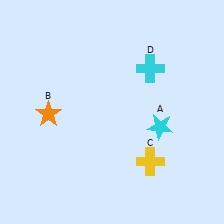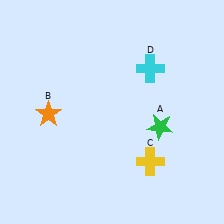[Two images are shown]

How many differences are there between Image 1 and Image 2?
There is 1 difference between the two images.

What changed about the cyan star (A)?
In Image 1, A is cyan. In Image 2, it changed to green.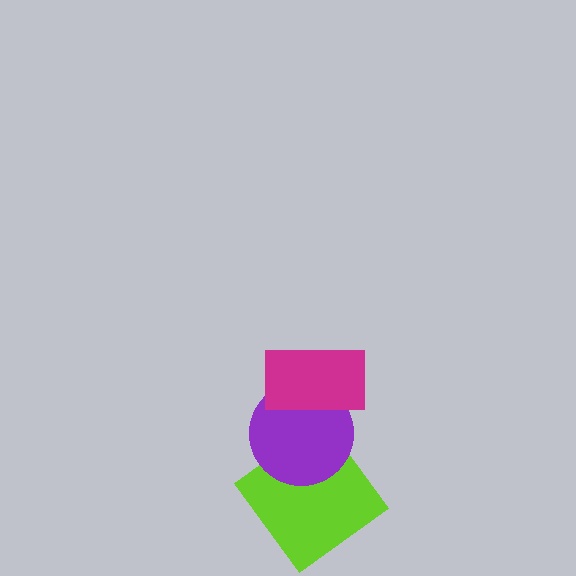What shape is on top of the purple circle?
The magenta rectangle is on top of the purple circle.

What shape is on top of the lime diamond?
The purple circle is on top of the lime diamond.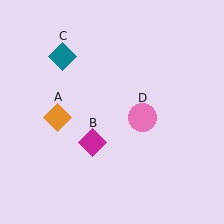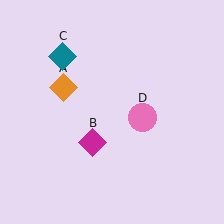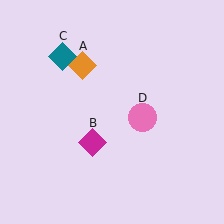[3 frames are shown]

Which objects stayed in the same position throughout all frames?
Magenta diamond (object B) and teal diamond (object C) and pink circle (object D) remained stationary.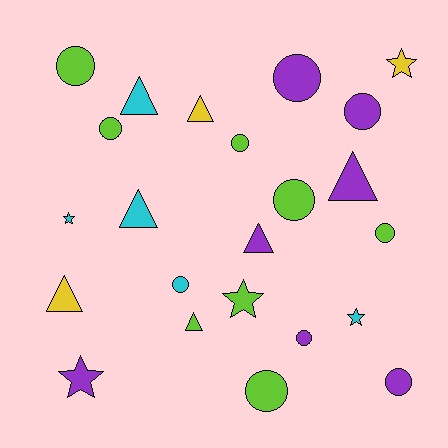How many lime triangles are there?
There is 1 lime triangle.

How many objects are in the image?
There are 23 objects.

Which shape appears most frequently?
Circle, with 11 objects.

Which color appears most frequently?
Lime, with 8 objects.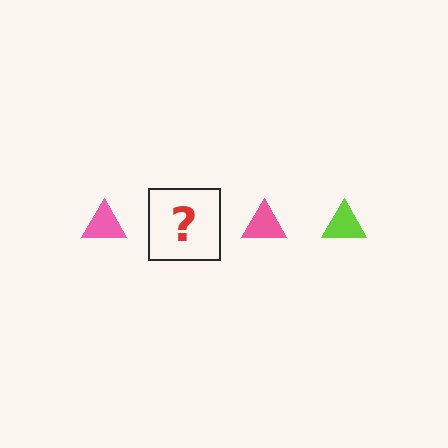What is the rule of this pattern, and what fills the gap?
The rule is that the pattern cycles through pink, lime triangles. The gap should be filled with a lime triangle.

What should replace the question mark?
The question mark should be replaced with a lime triangle.